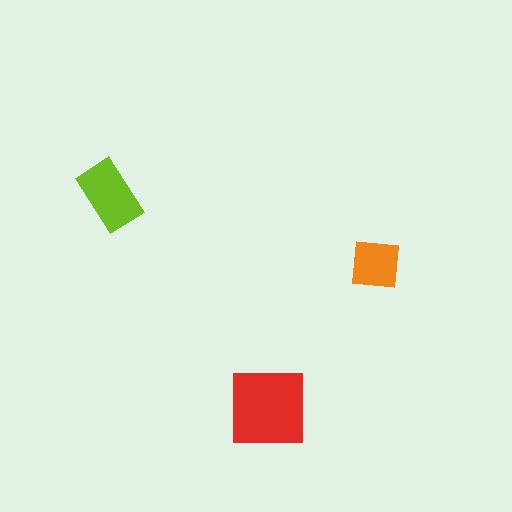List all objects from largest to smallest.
The red square, the lime rectangle, the orange square.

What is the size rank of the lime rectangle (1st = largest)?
2nd.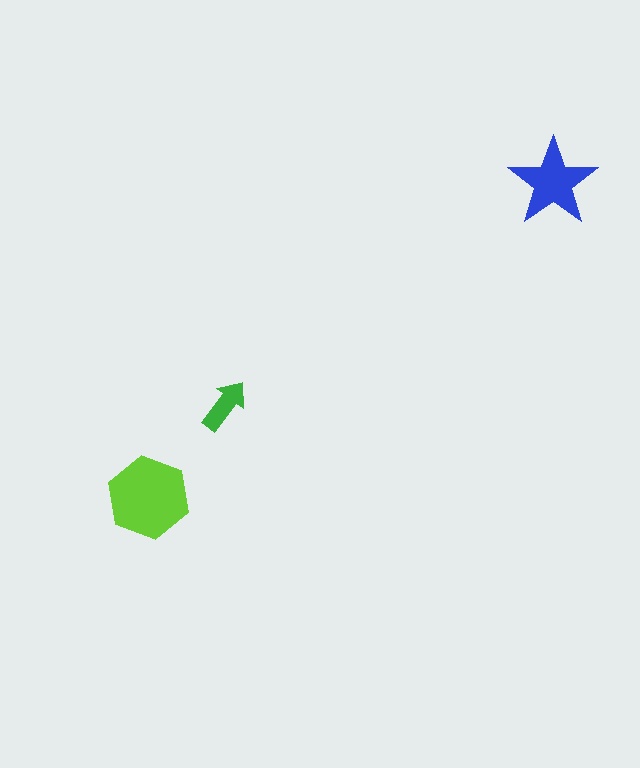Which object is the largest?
The lime hexagon.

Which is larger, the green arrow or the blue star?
The blue star.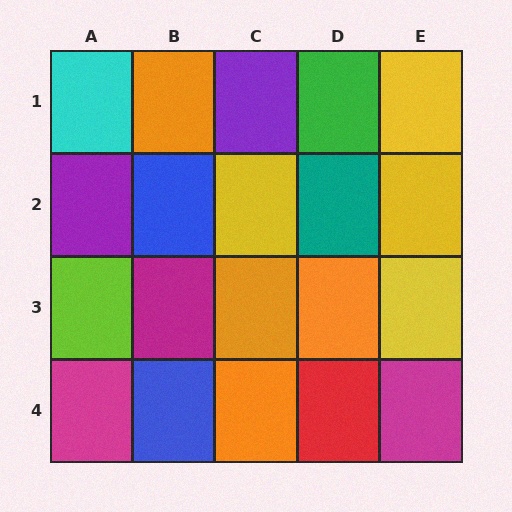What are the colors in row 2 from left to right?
Purple, blue, yellow, teal, yellow.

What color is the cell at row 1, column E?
Yellow.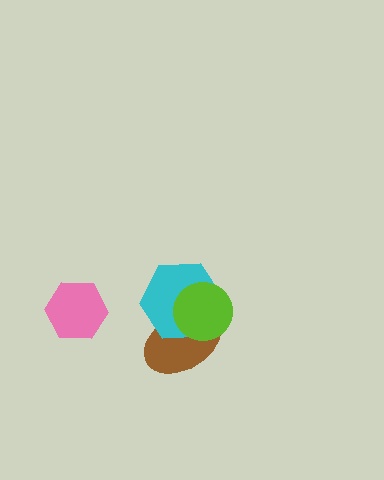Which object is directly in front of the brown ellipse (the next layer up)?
The cyan hexagon is directly in front of the brown ellipse.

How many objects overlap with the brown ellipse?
2 objects overlap with the brown ellipse.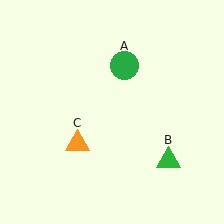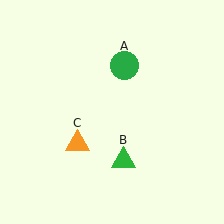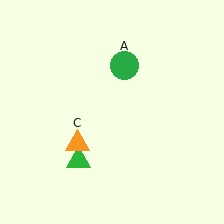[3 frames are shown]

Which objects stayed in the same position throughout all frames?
Green circle (object A) and orange triangle (object C) remained stationary.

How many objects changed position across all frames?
1 object changed position: green triangle (object B).